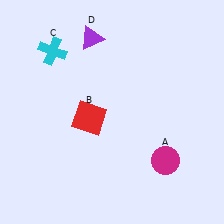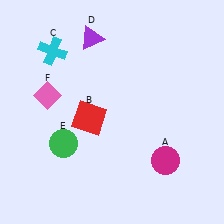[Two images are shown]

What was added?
A green circle (E), a pink diamond (F) were added in Image 2.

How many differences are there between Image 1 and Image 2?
There are 2 differences between the two images.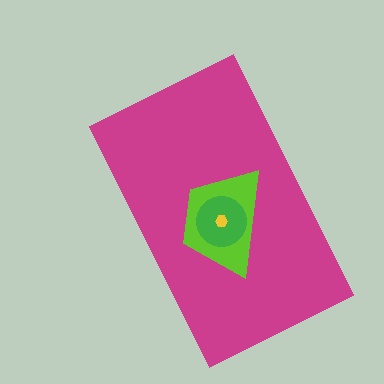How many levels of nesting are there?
4.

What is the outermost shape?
The magenta rectangle.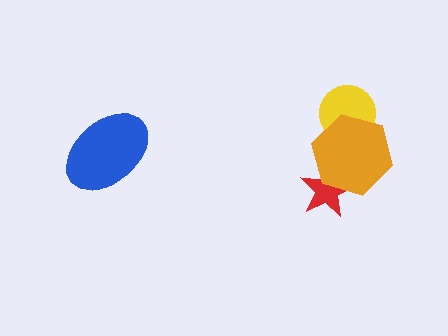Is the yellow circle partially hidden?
Yes, it is partially covered by another shape.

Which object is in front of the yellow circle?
The orange hexagon is in front of the yellow circle.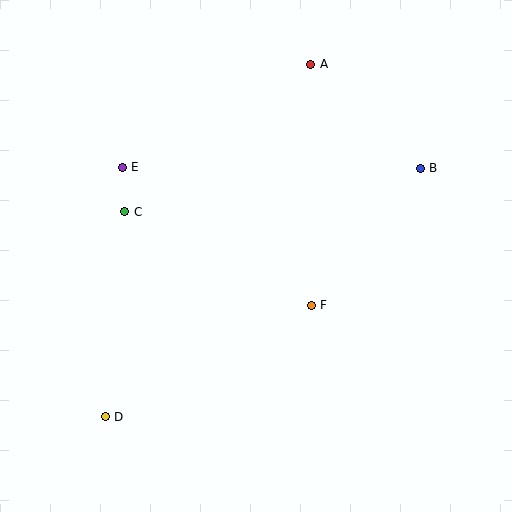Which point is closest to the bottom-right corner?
Point F is closest to the bottom-right corner.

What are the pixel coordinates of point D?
Point D is at (105, 417).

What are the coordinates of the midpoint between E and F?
The midpoint between E and F is at (217, 236).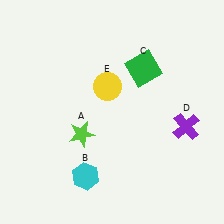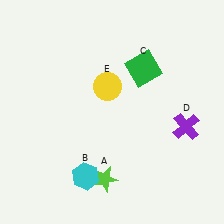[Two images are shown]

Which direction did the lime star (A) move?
The lime star (A) moved down.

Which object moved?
The lime star (A) moved down.